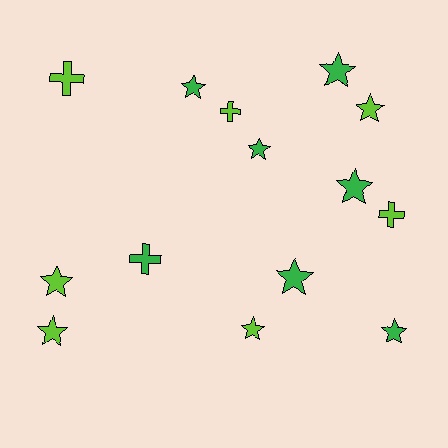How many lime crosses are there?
There are 3 lime crosses.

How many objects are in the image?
There are 14 objects.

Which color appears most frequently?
Green, with 7 objects.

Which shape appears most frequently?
Star, with 10 objects.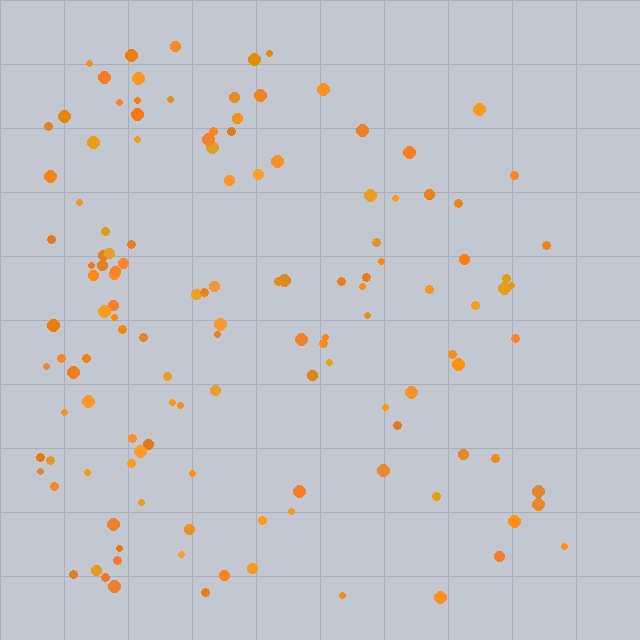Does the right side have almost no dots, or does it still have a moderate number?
Still a moderate number, just noticeably fewer than the left.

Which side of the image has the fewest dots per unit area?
The right.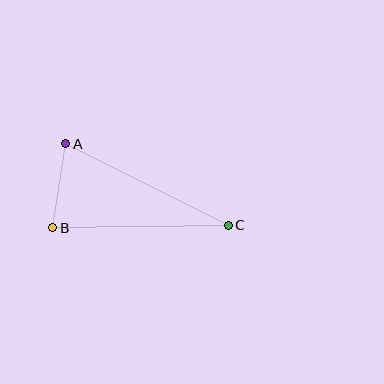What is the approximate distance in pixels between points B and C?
The distance between B and C is approximately 175 pixels.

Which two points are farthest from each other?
Points A and C are farthest from each other.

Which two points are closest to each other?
Points A and B are closest to each other.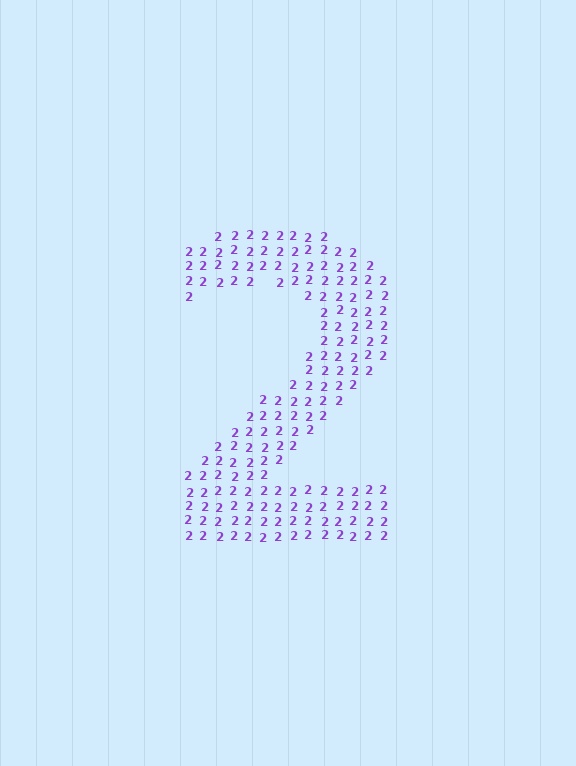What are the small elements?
The small elements are digit 2's.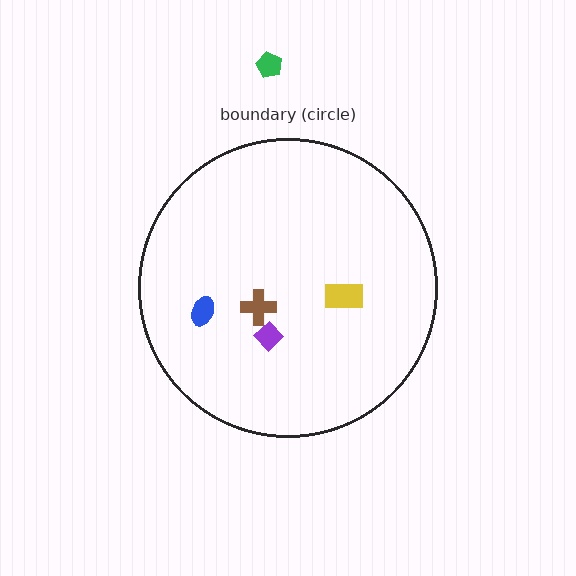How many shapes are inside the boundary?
4 inside, 1 outside.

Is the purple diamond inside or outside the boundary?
Inside.